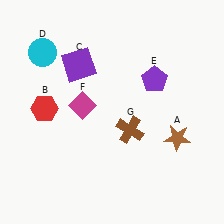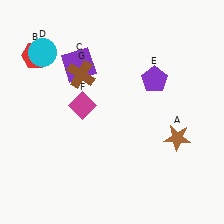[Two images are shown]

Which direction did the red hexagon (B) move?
The red hexagon (B) moved up.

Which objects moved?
The objects that moved are: the red hexagon (B), the brown cross (G).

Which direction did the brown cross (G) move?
The brown cross (G) moved up.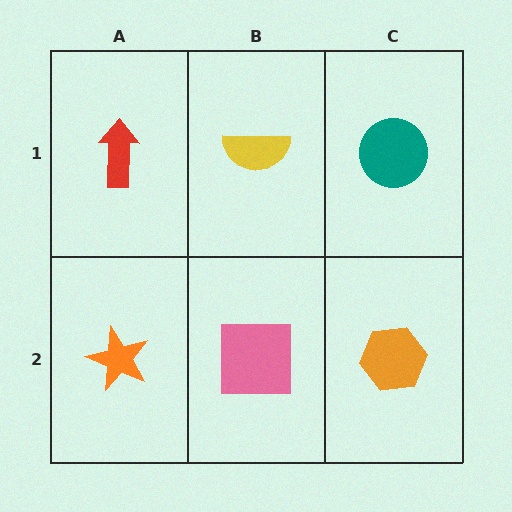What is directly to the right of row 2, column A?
A pink square.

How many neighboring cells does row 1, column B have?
3.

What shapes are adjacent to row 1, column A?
An orange star (row 2, column A), a yellow semicircle (row 1, column B).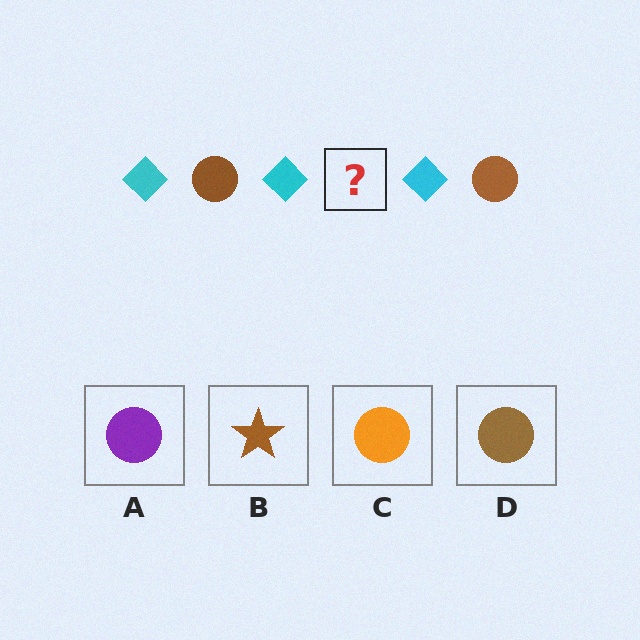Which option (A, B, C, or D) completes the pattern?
D.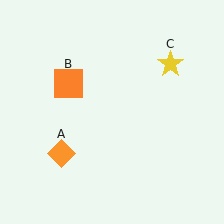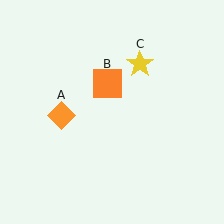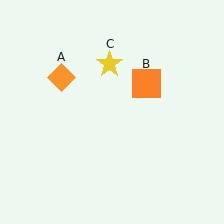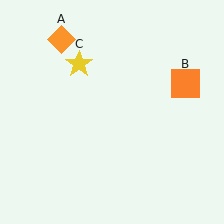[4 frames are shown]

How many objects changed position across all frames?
3 objects changed position: orange diamond (object A), orange square (object B), yellow star (object C).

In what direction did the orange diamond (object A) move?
The orange diamond (object A) moved up.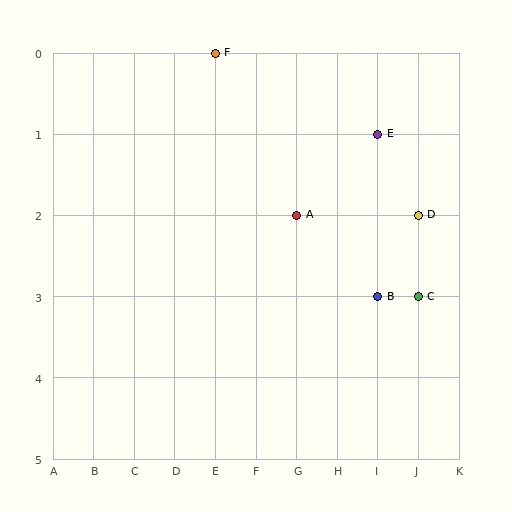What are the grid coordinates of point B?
Point B is at grid coordinates (I, 3).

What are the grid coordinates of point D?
Point D is at grid coordinates (J, 2).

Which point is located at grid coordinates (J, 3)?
Point C is at (J, 3).